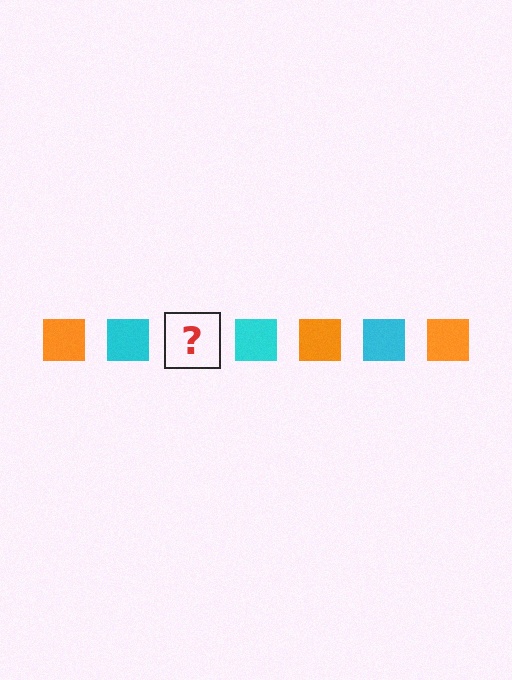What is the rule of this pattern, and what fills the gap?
The rule is that the pattern cycles through orange, cyan squares. The gap should be filled with an orange square.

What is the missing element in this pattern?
The missing element is an orange square.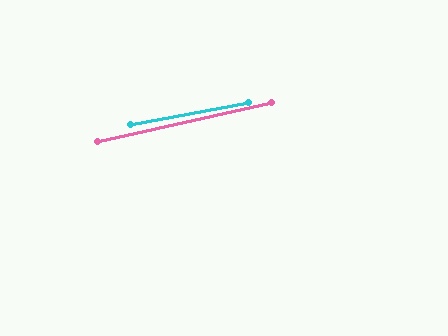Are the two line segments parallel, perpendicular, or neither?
Parallel — their directions differ by only 1.9°.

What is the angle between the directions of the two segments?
Approximately 2 degrees.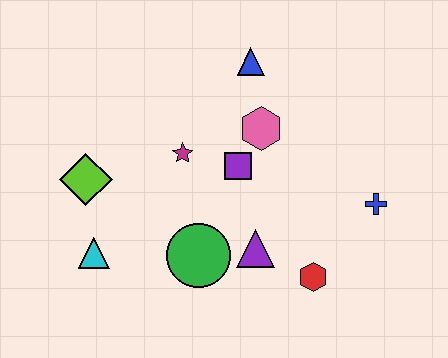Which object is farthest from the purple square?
The cyan triangle is farthest from the purple square.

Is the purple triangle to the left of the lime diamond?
No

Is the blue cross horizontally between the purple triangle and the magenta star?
No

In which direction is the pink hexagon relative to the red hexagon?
The pink hexagon is above the red hexagon.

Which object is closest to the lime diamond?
The cyan triangle is closest to the lime diamond.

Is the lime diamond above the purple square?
No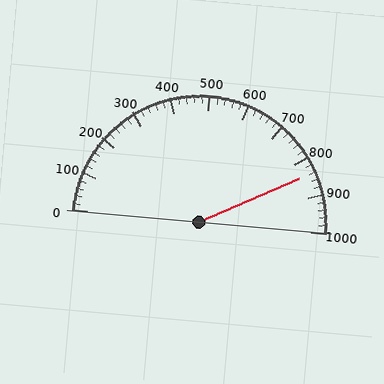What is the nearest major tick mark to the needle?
The nearest major tick mark is 800.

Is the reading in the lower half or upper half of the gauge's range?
The reading is in the upper half of the range (0 to 1000).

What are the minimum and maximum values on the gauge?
The gauge ranges from 0 to 1000.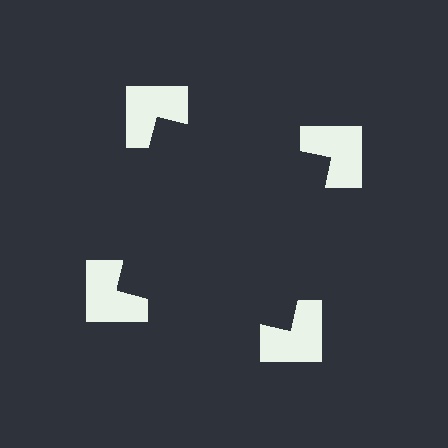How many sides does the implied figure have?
4 sides.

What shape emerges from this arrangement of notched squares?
An illusory square — its edges are inferred from the aligned wedge cuts in the notched squares, not physically drawn.